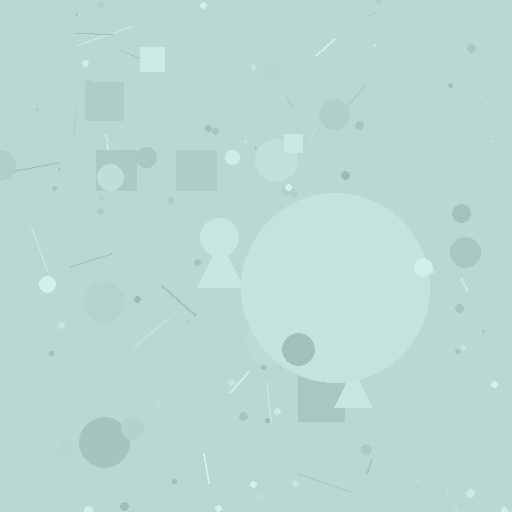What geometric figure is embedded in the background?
A circle is embedded in the background.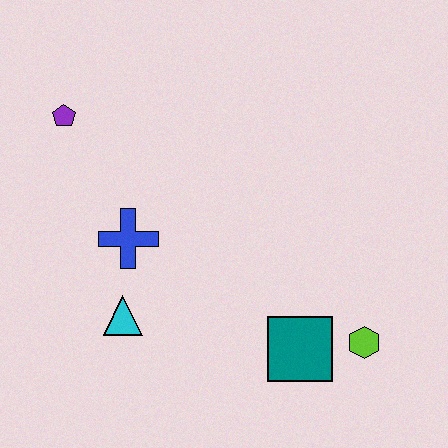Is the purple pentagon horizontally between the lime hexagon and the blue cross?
No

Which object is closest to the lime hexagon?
The teal square is closest to the lime hexagon.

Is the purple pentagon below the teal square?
No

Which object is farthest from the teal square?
The purple pentagon is farthest from the teal square.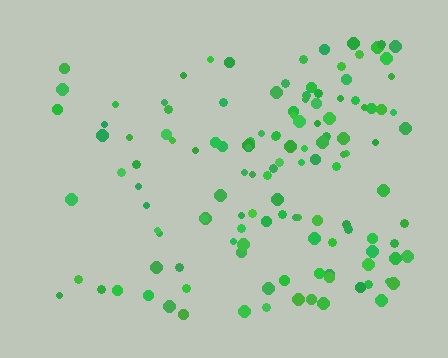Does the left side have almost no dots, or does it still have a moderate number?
Still a moderate number, just noticeably fewer than the right.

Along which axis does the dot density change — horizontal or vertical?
Horizontal.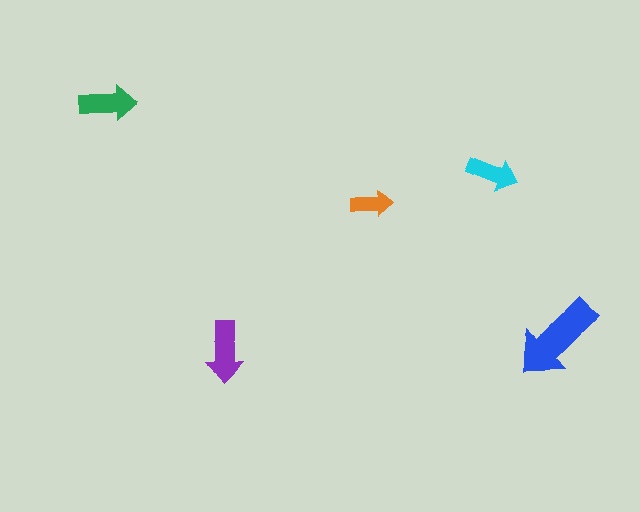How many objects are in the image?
There are 5 objects in the image.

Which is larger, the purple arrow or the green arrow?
The purple one.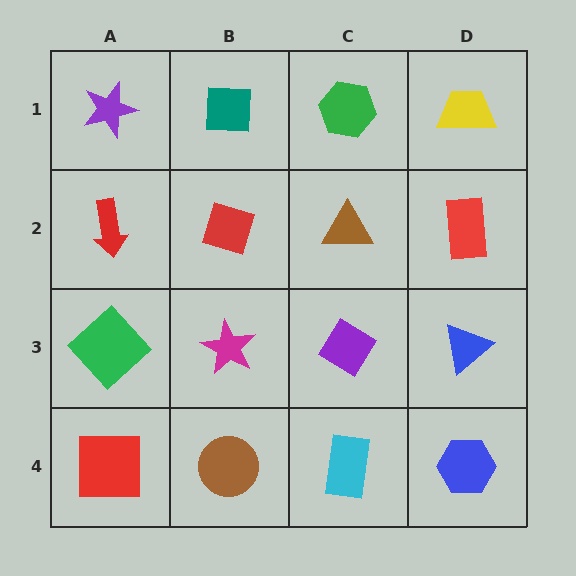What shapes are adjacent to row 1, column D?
A red rectangle (row 2, column D), a green hexagon (row 1, column C).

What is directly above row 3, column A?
A red arrow.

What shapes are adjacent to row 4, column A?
A green diamond (row 3, column A), a brown circle (row 4, column B).